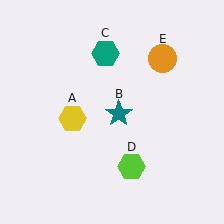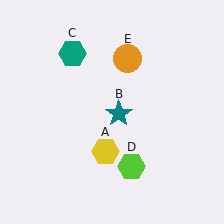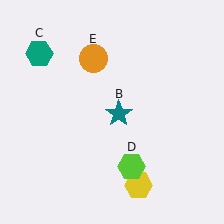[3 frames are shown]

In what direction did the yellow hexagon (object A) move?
The yellow hexagon (object A) moved down and to the right.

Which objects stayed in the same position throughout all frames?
Teal star (object B) and lime hexagon (object D) remained stationary.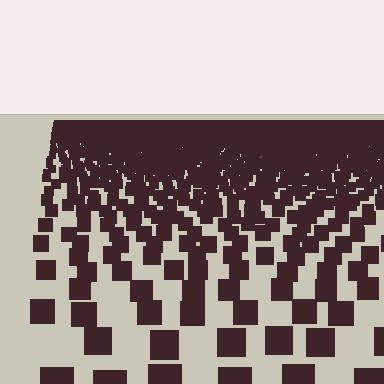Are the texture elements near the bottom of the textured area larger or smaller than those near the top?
Larger. Near the bottom, elements are closer to the viewer and appear at a bigger on-screen size.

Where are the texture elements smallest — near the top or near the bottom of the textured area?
Near the top.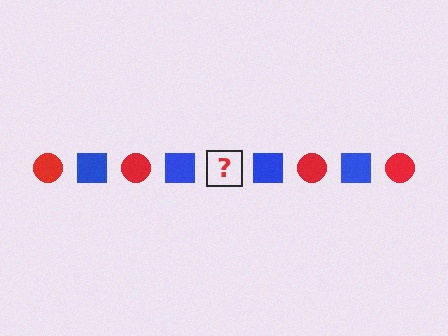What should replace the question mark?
The question mark should be replaced with a red circle.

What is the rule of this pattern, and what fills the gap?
The rule is that the pattern alternates between red circle and blue square. The gap should be filled with a red circle.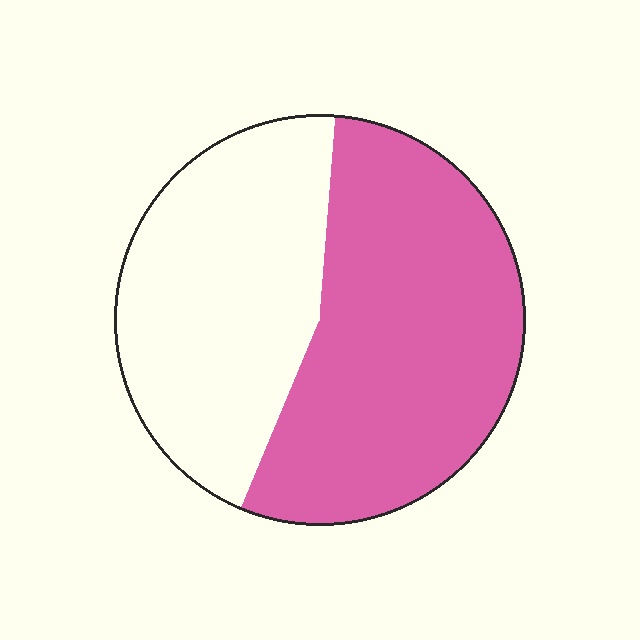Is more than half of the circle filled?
Yes.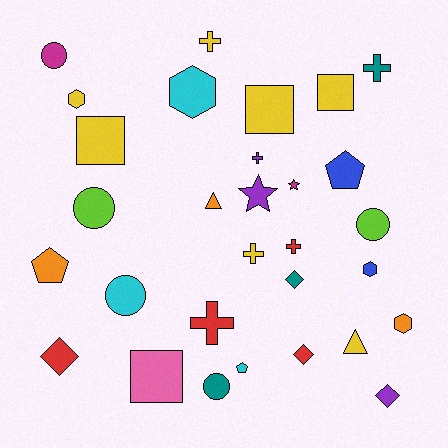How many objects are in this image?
There are 30 objects.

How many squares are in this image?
There are 4 squares.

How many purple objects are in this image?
There are 3 purple objects.